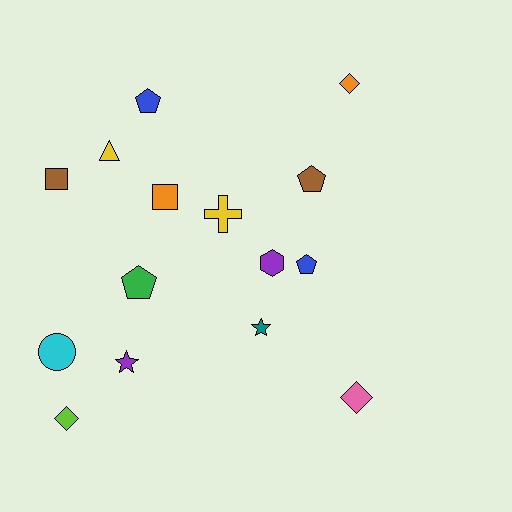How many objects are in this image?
There are 15 objects.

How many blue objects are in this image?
There are 2 blue objects.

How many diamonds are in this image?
There are 3 diamonds.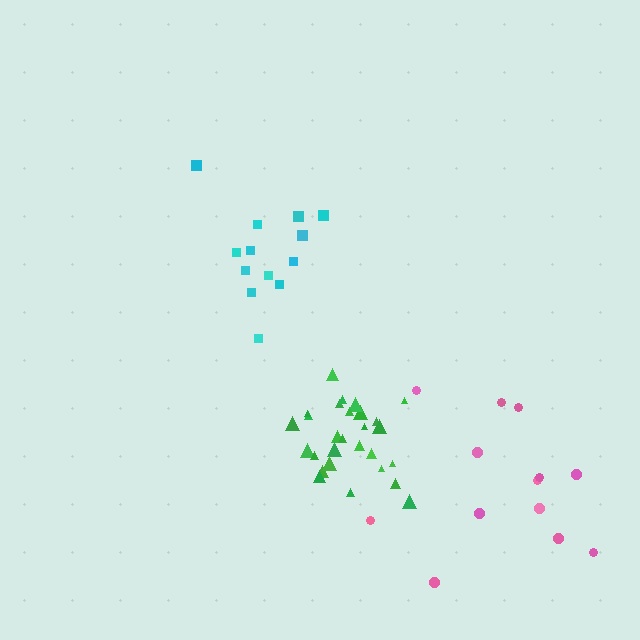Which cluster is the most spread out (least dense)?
Pink.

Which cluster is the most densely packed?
Green.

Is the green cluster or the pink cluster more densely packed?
Green.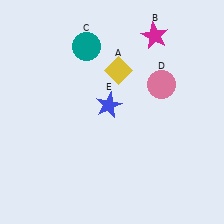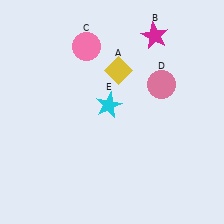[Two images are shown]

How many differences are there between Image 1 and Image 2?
There are 2 differences between the two images.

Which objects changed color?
C changed from teal to pink. E changed from blue to cyan.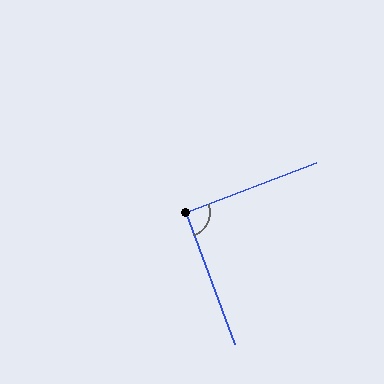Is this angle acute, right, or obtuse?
It is approximately a right angle.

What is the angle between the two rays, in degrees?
Approximately 91 degrees.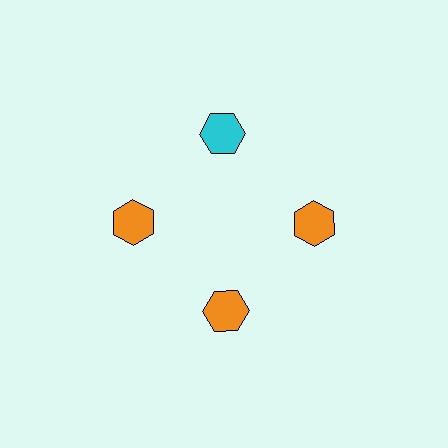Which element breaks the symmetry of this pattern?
The cyan hexagon at roughly the 12 o'clock position breaks the symmetry. All other shapes are orange hexagons.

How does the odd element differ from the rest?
It has a different color: cyan instead of orange.